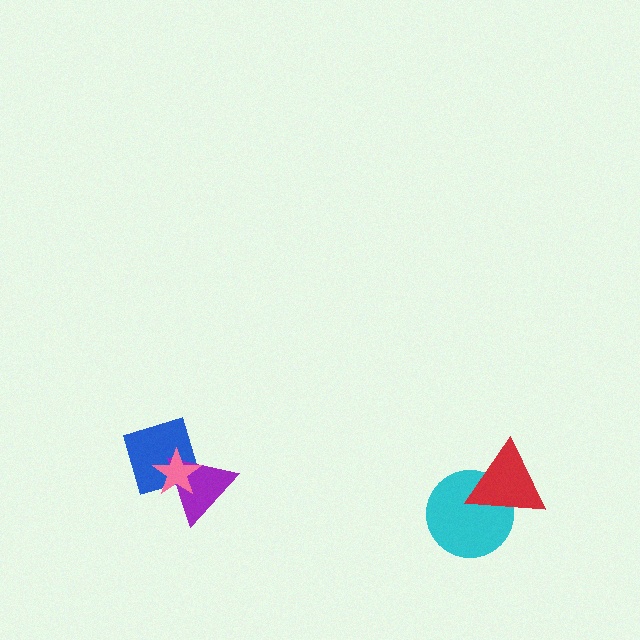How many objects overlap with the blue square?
2 objects overlap with the blue square.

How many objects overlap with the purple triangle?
2 objects overlap with the purple triangle.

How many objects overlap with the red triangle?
1 object overlaps with the red triangle.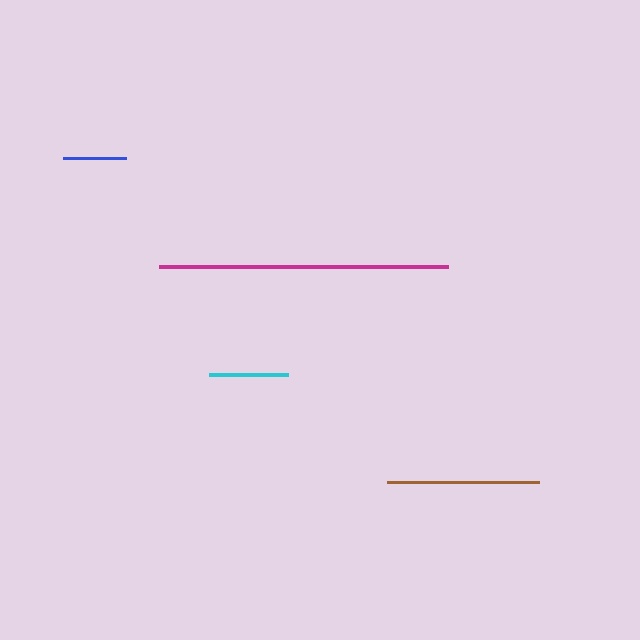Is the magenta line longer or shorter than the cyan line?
The magenta line is longer than the cyan line.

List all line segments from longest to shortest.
From longest to shortest: magenta, brown, cyan, blue.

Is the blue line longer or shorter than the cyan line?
The cyan line is longer than the blue line.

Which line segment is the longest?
The magenta line is the longest at approximately 288 pixels.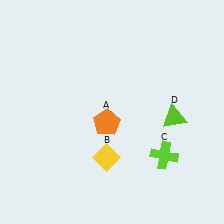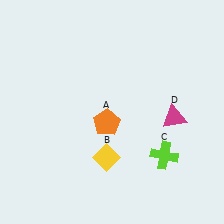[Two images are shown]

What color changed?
The triangle (D) changed from lime in Image 1 to magenta in Image 2.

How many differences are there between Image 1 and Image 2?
There is 1 difference between the two images.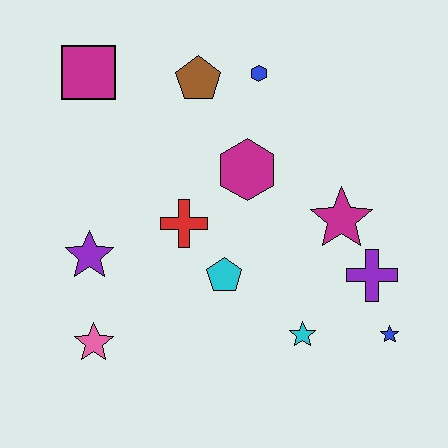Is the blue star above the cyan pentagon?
No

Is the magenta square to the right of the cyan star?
No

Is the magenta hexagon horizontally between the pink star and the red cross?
No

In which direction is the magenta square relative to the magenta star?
The magenta square is to the left of the magenta star.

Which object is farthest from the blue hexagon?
The pink star is farthest from the blue hexagon.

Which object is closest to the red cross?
The cyan pentagon is closest to the red cross.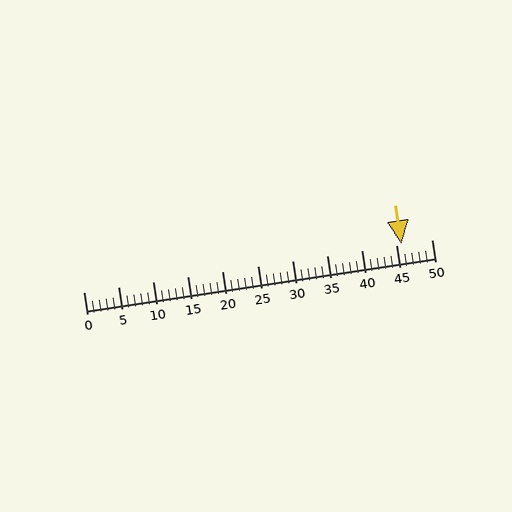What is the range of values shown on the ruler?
The ruler shows values from 0 to 50.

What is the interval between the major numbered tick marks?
The major tick marks are spaced 5 units apart.